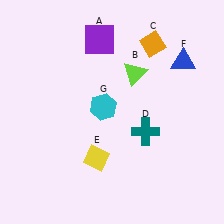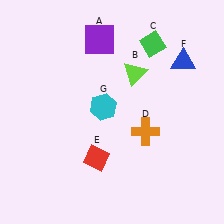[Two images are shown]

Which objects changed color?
C changed from orange to green. D changed from teal to orange. E changed from yellow to red.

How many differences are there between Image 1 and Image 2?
There are 3 differences between the two images.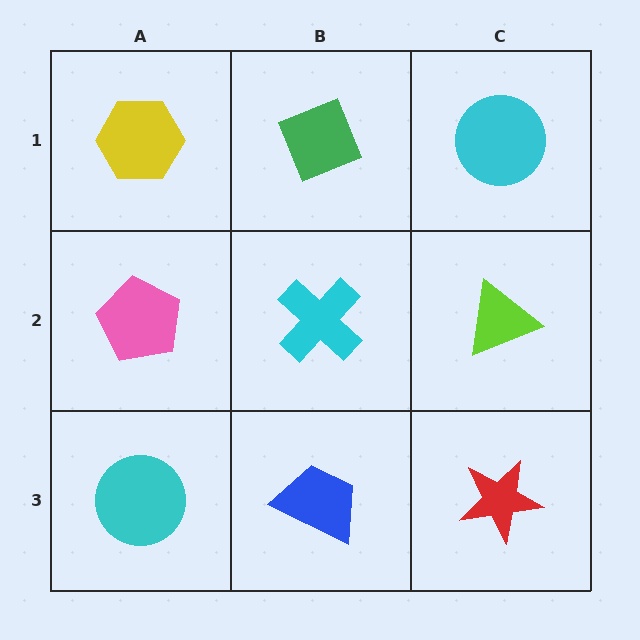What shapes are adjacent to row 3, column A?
A pink pentagon (row 2, column A), a blue trapezoid (row 3, column B).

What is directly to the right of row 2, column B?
A lime triangle.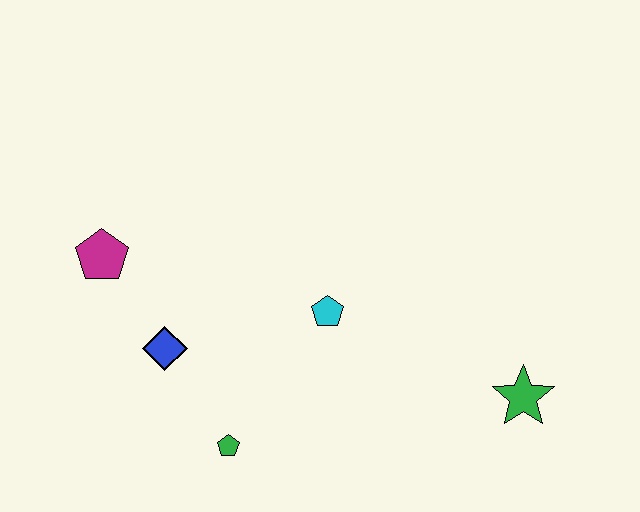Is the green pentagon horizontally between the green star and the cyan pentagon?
No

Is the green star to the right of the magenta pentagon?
Yes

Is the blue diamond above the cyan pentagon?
No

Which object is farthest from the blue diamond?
The green star is farthest from the blue diamond.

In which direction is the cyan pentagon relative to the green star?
The cyan pentagon is to the left of the green star.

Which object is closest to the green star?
The cyan pentagon is closest to the green star.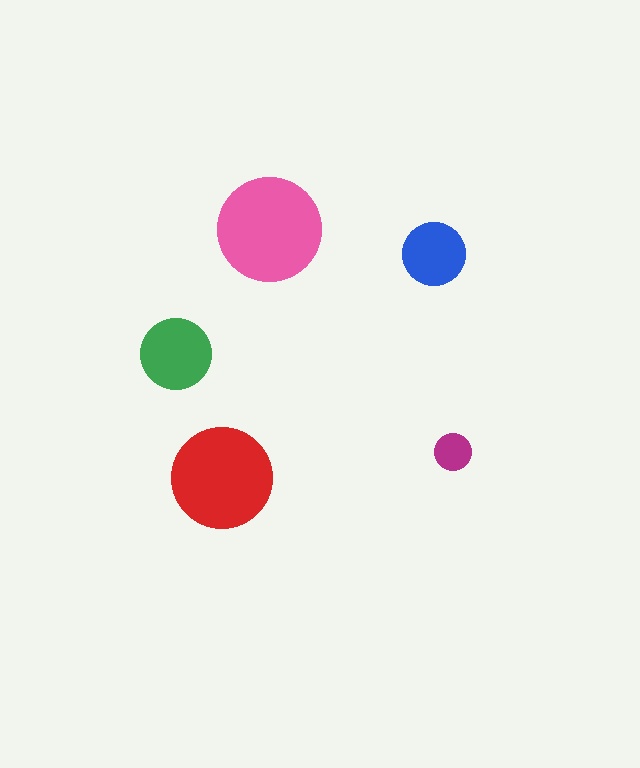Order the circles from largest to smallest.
the pink one, the red one, the green one, the blue one, the magenta one.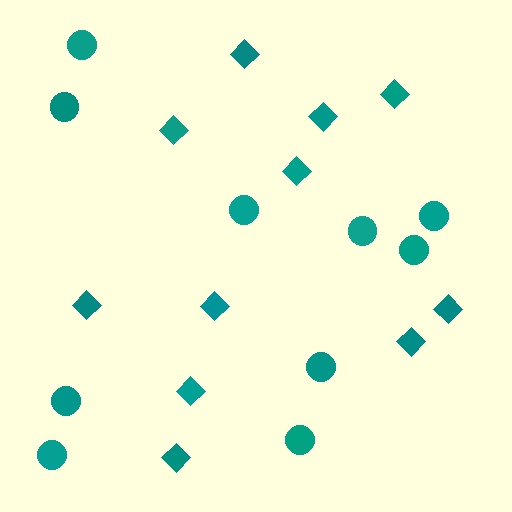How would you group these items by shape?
There are 2 groups: one group of diamonds (11) and one group of circles (10).